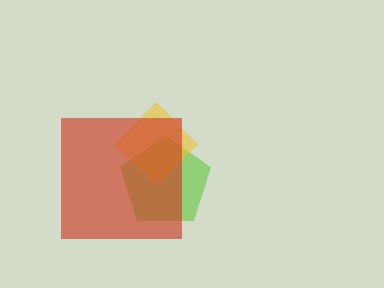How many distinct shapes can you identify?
There are 3 distinct shapes: a lime pentagon, a yellow diamond, a red square.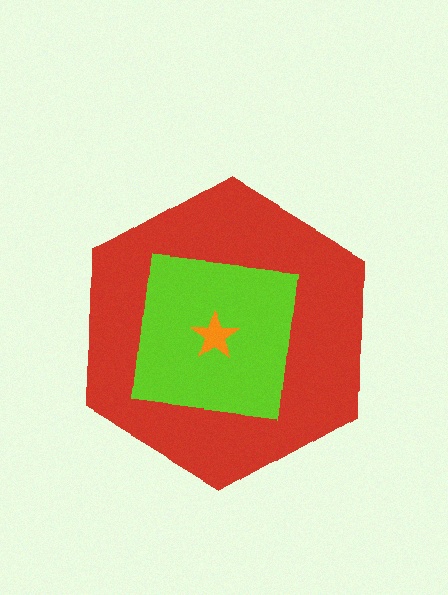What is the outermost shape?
The red hexagon.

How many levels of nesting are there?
3.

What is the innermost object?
The orange star.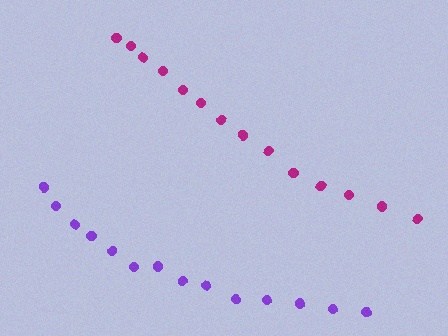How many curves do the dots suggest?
There are 2 distinct paths.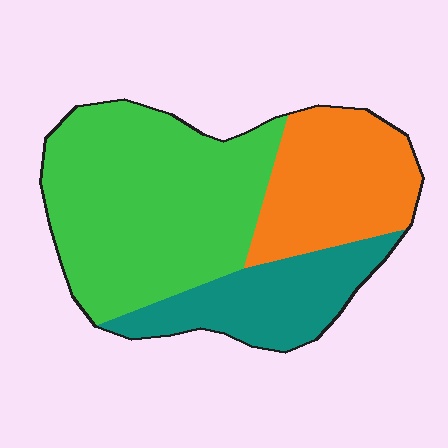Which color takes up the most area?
Green, at roughly 50%.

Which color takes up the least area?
Teal, at roughly 20%.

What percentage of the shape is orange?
Orange takes up about one quarter (1/4) of the shape.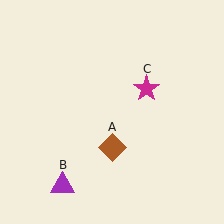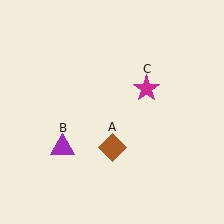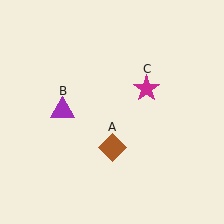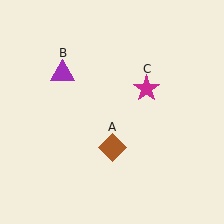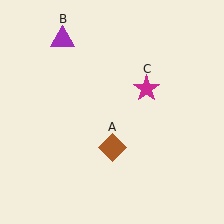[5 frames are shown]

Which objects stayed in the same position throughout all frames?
Brown diamond (object A) and magenta star (object C) remained stationary.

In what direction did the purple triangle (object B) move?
The purple triangle (object B) moved up.